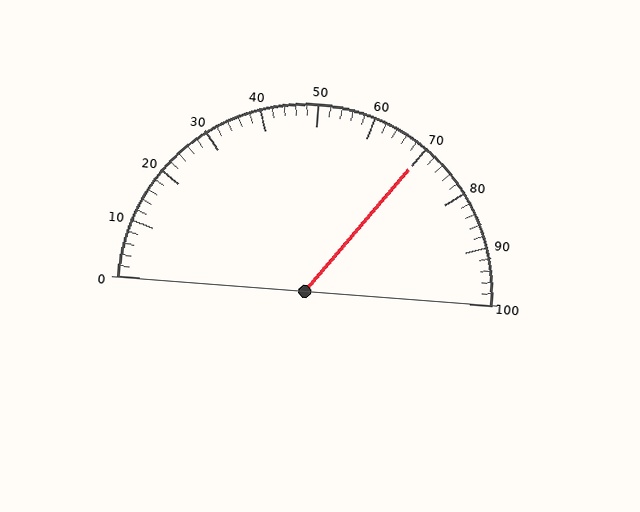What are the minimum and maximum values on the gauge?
The gauge ranges from 0 to 100.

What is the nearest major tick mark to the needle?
The nearest major tick mark is 70.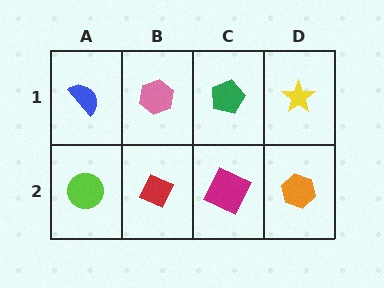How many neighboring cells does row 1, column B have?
3.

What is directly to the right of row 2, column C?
An orange hexagon.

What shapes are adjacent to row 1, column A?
A lime circle (row 2, column A), a pink hexagon (row 1, column B).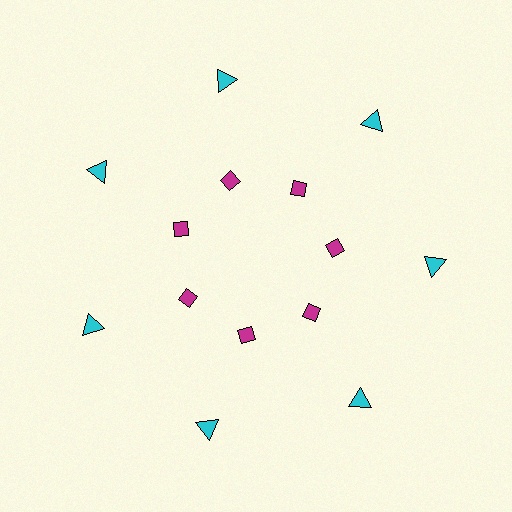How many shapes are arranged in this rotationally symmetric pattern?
There are 14 shapes, arranged in 7 groups of 2.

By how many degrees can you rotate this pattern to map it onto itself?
The pattern maps onto itself every 51 degrees of rotation.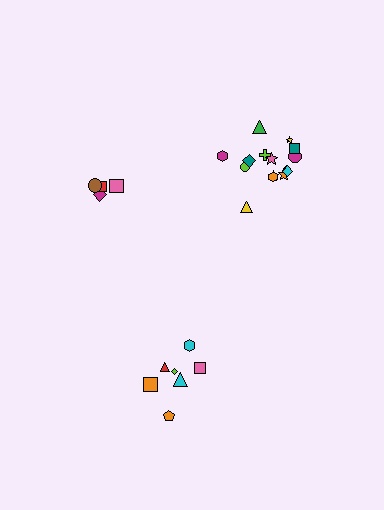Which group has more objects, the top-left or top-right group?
The top-right group.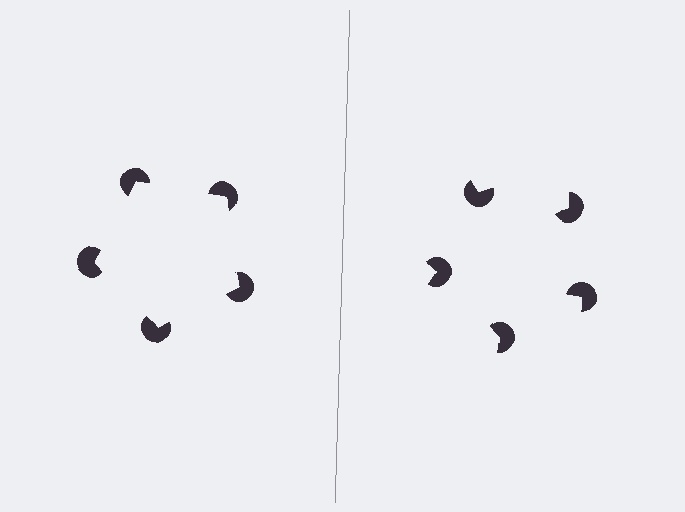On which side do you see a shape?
An illusory pentagon appears on the left side. On the right side the wedge cuts are rotated, so no coherent shape forms.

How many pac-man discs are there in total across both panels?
10 — 5 on each side.